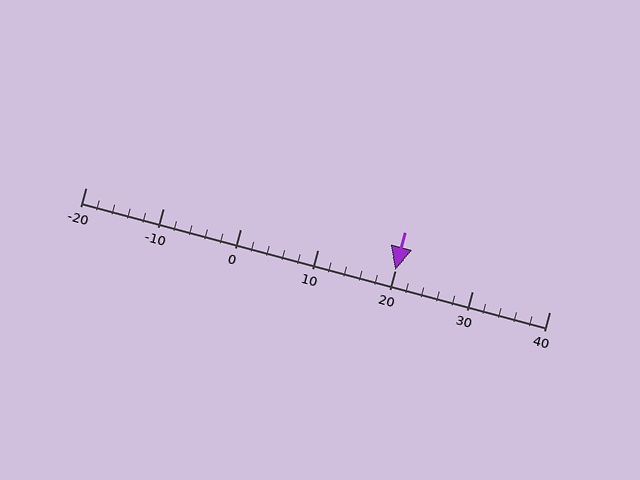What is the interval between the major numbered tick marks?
The major tick marks are spaced 10 units apart.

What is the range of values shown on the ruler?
The ruler shows values from -20 to 40.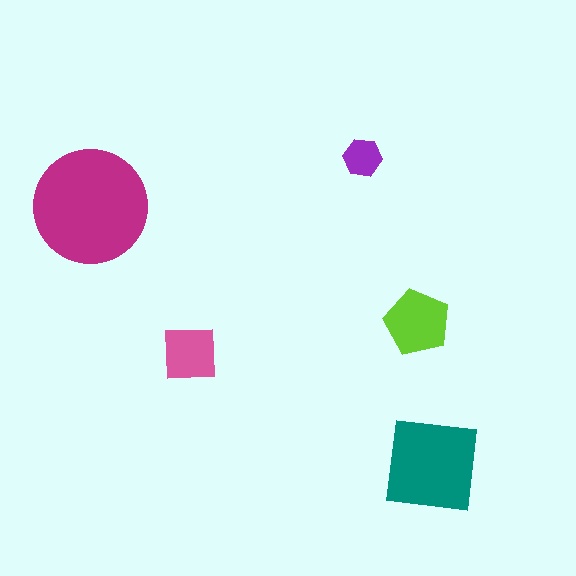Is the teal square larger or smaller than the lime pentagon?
Larger.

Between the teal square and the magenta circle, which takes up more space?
The magenta circle.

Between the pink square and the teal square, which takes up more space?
The teal square.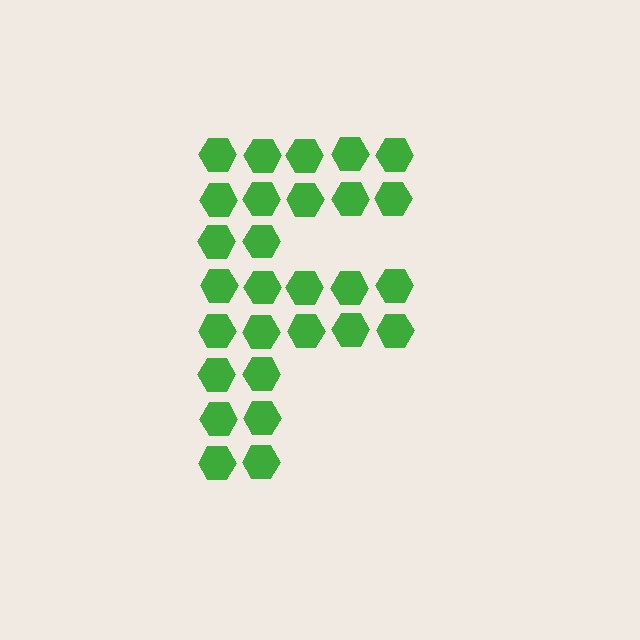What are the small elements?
The small elements are hexagons.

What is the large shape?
The large shape is the letter F.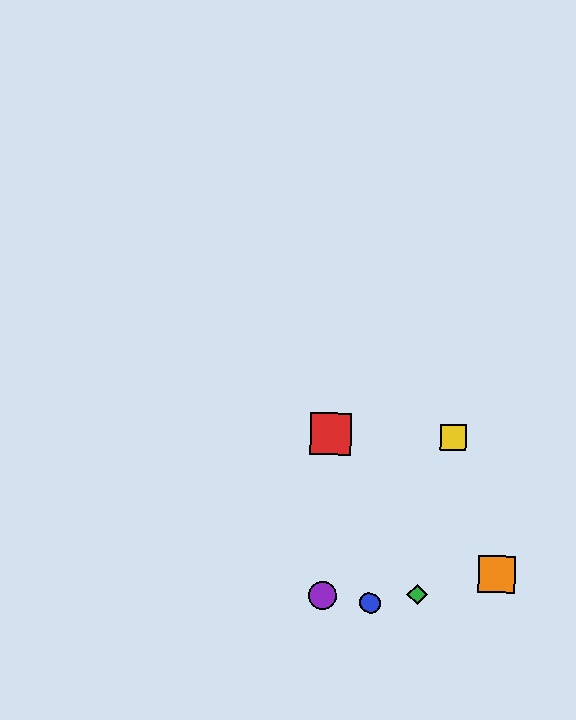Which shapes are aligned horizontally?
The red square, the yellow square are aligned horizontally.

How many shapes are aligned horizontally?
2 shapes (the red square, the yellow square) are aligned horizontally.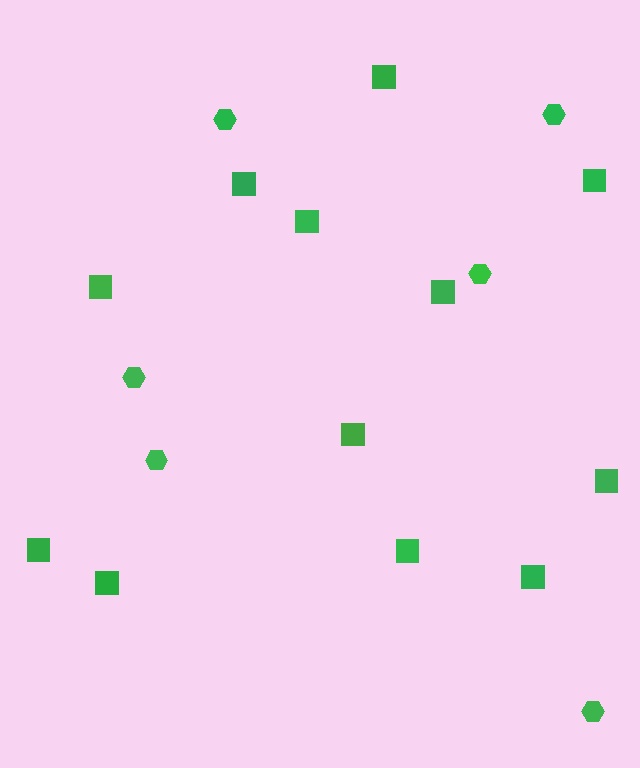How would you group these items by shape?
There are 2 groups: one group of squares (12) and one group of hexagons (6).